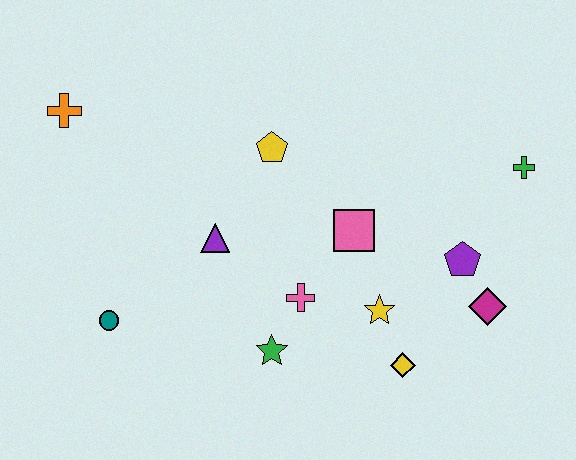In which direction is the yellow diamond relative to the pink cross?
The yellow diamond is to the right of the pink cross.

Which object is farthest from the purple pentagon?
The orange cross is farthest from the purple pentagon.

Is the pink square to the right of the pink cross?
Yes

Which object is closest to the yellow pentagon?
The purple triangle is closest to the yellow pentagon.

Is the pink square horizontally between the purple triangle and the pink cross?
No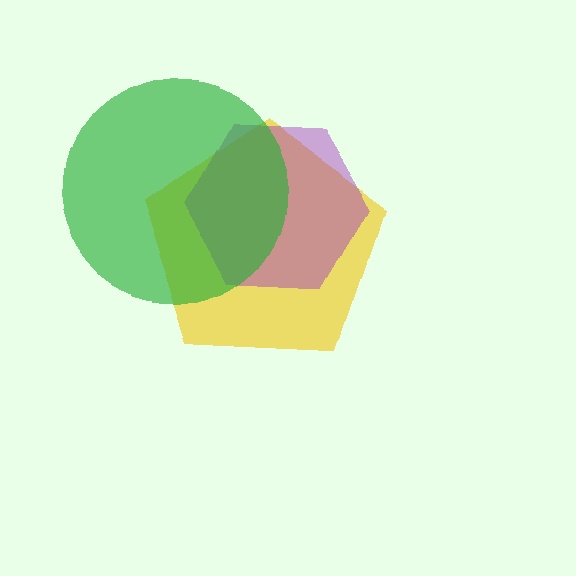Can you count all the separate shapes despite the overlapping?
Yes, there are 3 separate shapes.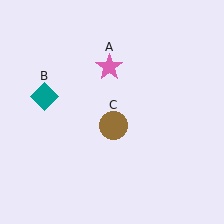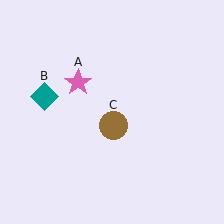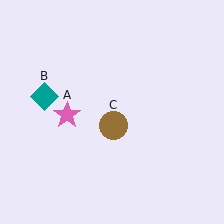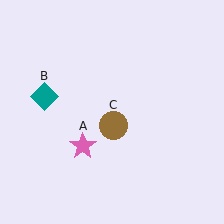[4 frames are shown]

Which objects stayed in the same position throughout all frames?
Teal diamond (object B) and brown circle (object C) remained stationary.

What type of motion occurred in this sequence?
The pink star (object A) rotated counterclockwise around the center of the scene.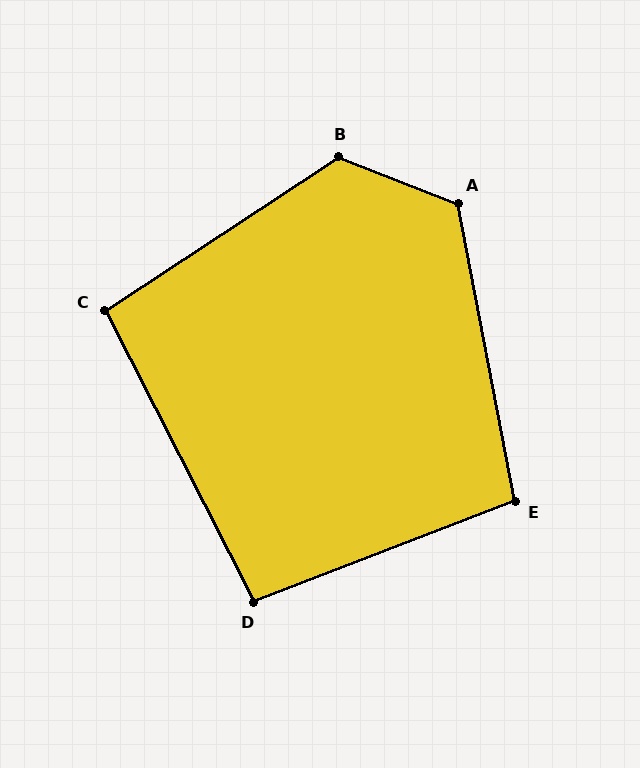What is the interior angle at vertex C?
Approximately 96 degrees (obtuse).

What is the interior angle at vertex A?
Approximately 122 degrees (obtuse).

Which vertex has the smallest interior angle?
D, at approximately 96 degrees.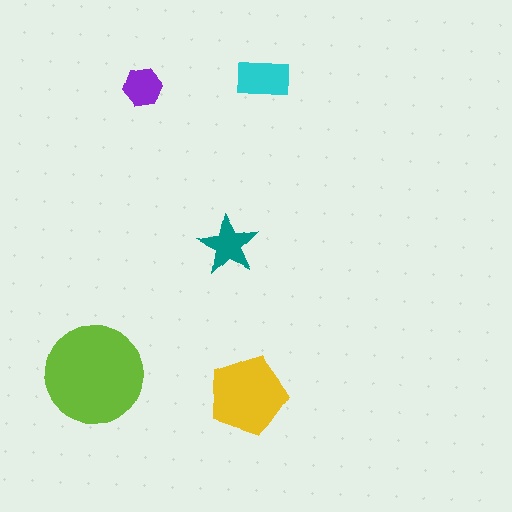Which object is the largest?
The lime circle.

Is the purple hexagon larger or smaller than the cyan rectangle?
Smaller.